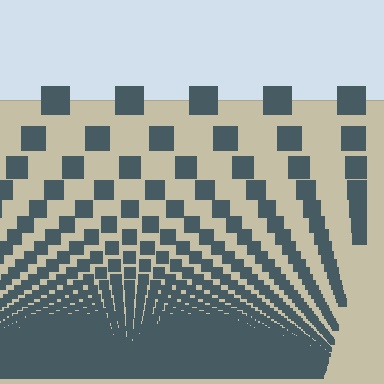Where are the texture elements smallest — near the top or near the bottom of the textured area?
Near the bottom.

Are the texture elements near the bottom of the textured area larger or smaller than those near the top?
Smaller. The gradient is inverted — elements near the bottom are smaller and denser.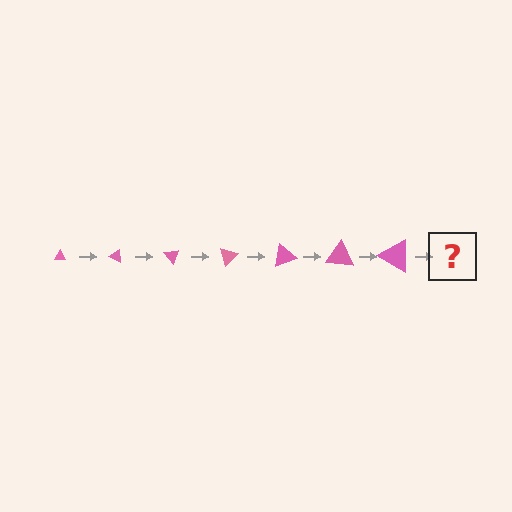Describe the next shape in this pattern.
It should be a triangle, larger than the previous one and rotated 175 degrees from the start.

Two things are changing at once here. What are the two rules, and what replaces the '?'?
The two rules are that the triangle grows larger each step and it rotates 25 degrees each step. The '?' should be a triangle, larger than the previous one and rotated 175 degrees from the start.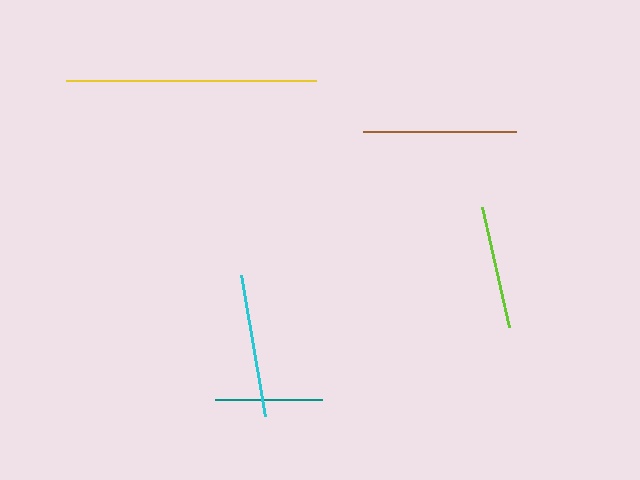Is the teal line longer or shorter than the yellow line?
The yellow line is longer than the teal line.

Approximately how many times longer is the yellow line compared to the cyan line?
The yellow line is approximately 1.7 times the length of the cyan line.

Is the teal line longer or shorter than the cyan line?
The cyan line is longer than the teal line.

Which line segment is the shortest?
The teal line is the shortest at approximately 107 pixels.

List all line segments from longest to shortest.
From longest to shortest: yellow, brown, cyan, lime, teal.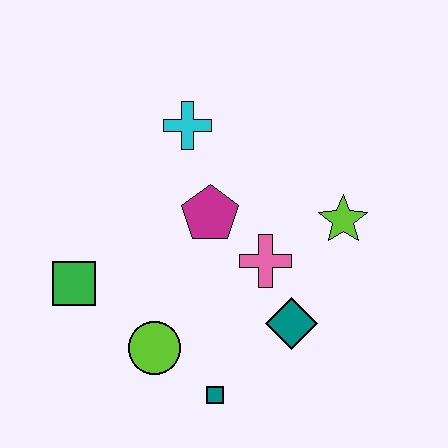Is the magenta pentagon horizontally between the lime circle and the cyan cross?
No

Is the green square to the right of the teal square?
No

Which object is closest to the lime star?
The pink cross is closest to the lime star.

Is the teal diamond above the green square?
No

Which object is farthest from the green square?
The lime star is farthest from the green square.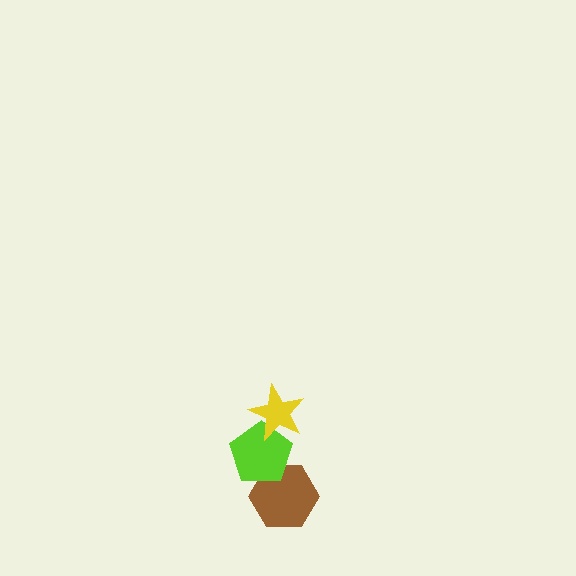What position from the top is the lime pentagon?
The lime pentagon is 2nd from the top.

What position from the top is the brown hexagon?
The brown hexagon is 3rd from the top.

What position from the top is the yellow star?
The yellow star is 1st from the top.